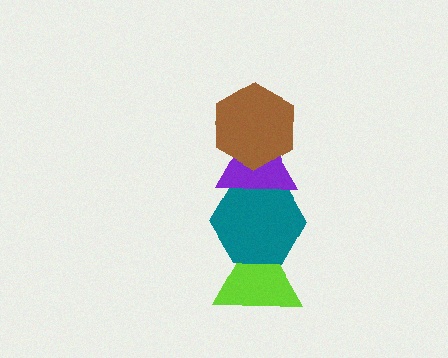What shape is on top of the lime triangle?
The teal hexagon is on top of the lime triangle.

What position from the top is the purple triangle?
The purple triangle is 2nd from the top.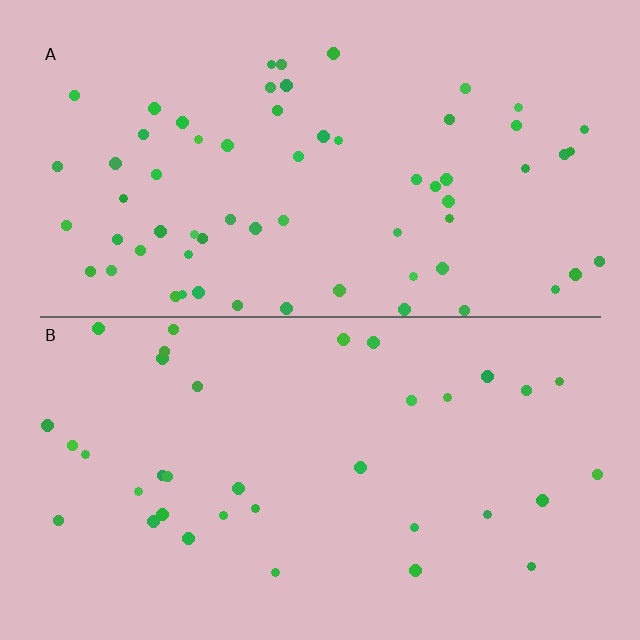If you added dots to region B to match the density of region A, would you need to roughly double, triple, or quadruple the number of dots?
Approximately double.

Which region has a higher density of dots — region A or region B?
A (the top).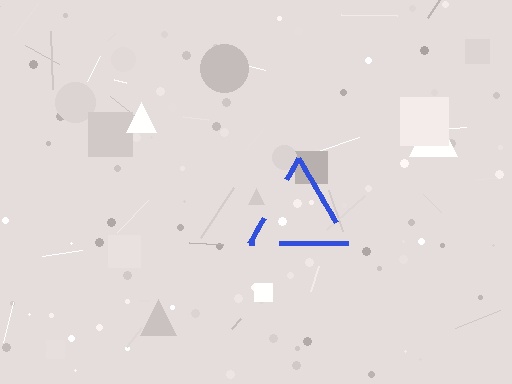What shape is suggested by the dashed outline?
The dashed outline suggests a triangle.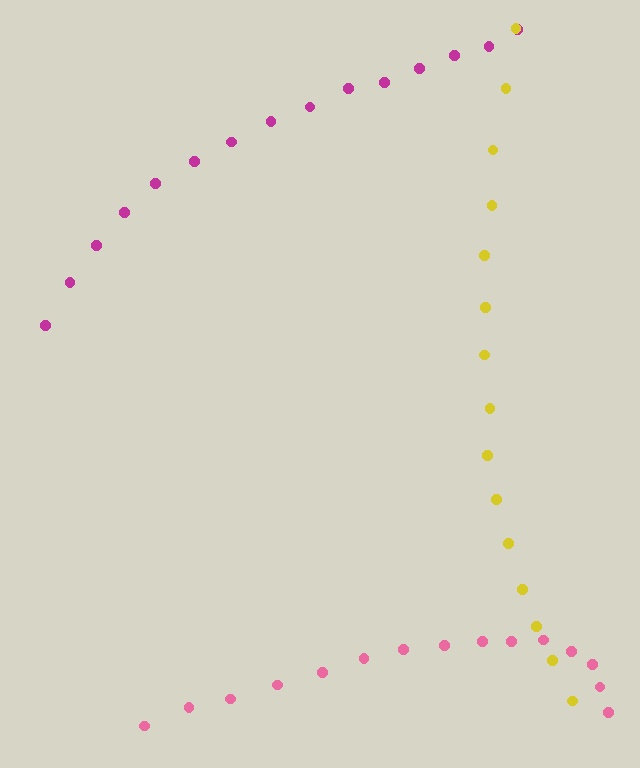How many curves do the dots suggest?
There are 3 distinct paths.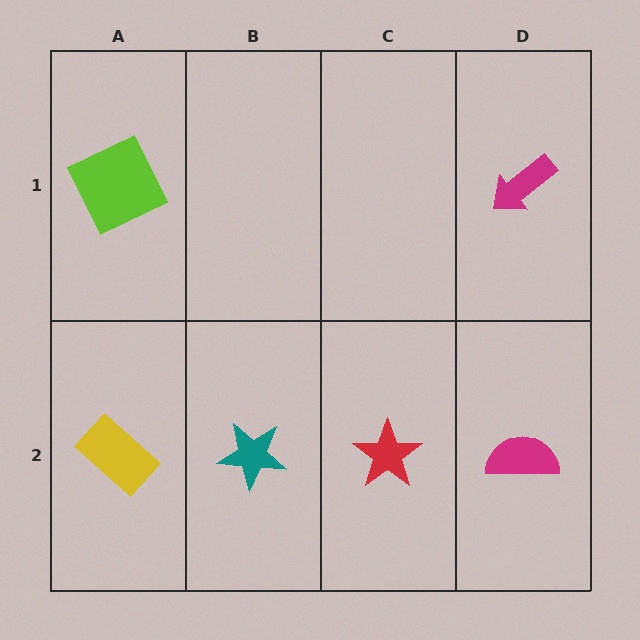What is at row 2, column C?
A red star.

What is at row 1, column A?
A lime square.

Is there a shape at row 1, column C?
No, that cell is empty.